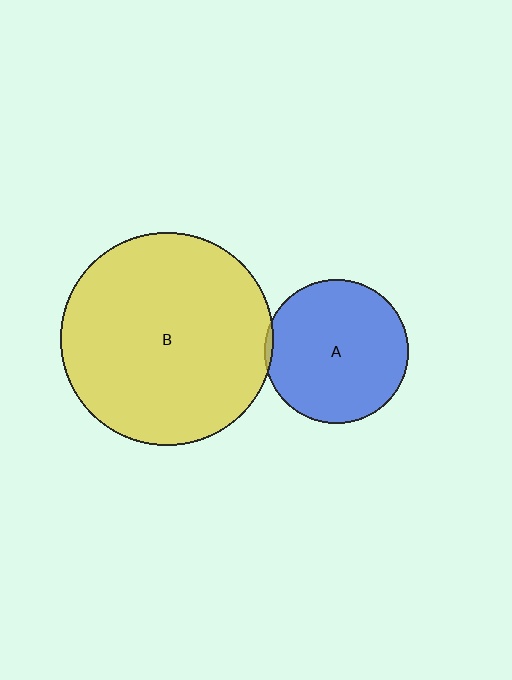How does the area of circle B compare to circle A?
Approximately 2.2 times.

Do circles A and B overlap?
Yes.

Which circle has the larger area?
Circle B (yellow).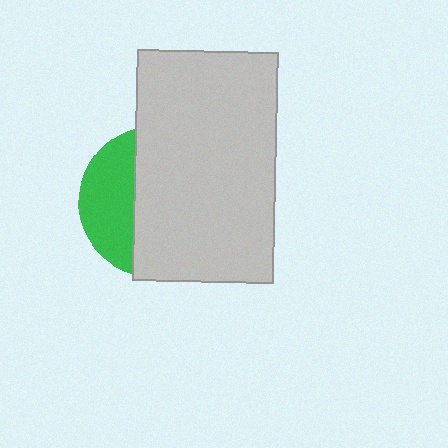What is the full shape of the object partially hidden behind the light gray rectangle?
The partially hidden object is a green circle.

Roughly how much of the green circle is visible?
A small part of it is visible (roughly 33%).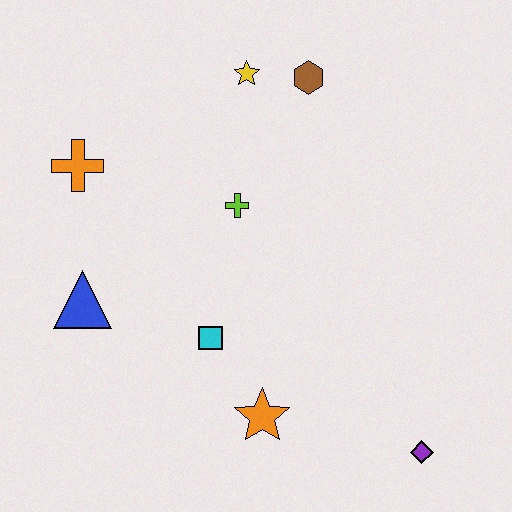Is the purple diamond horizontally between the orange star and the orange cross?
No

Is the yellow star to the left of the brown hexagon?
Yes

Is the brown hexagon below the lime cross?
No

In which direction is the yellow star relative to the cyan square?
The yellow star is above the cyan square.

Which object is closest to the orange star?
The cyan square is closest to the orange star.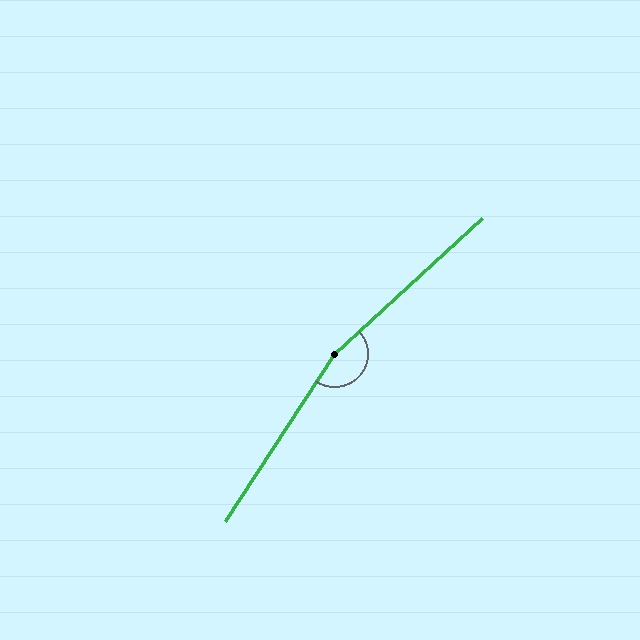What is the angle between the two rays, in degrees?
Approximately 166 degrees.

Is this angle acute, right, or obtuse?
It is obtuse.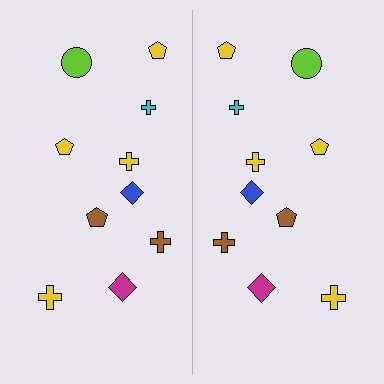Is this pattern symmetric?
Yes, this pattern has bilateral (reflection) symmetry.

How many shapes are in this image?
There are 20 shapes in this image.